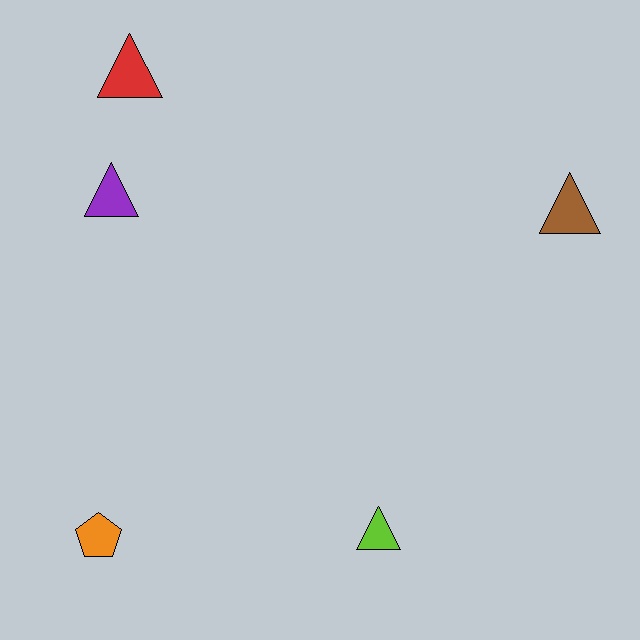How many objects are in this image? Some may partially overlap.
There are 5 objects.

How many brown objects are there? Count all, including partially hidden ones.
There is 1 brown object.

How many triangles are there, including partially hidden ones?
There are 4 triangles.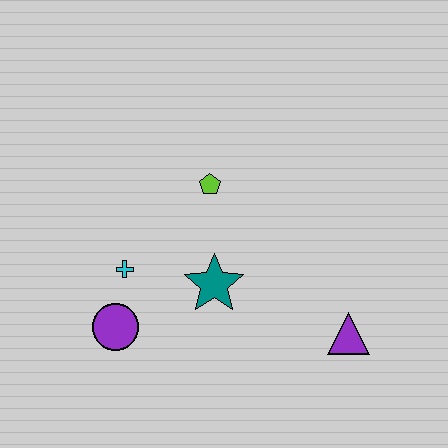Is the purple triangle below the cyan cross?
Yes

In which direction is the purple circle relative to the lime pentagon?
The purple circle is below the lime pentagon.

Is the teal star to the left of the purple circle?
No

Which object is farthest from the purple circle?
The purple triangle is farthest from the purple circle.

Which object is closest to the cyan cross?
The purple circle is closest to the cyan cross.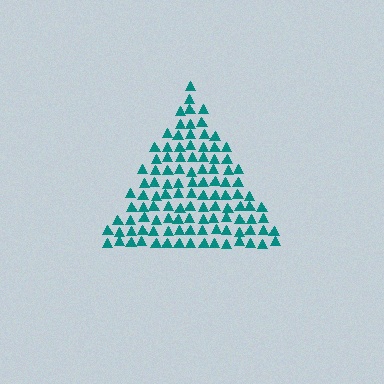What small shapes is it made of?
It is made of small triangles.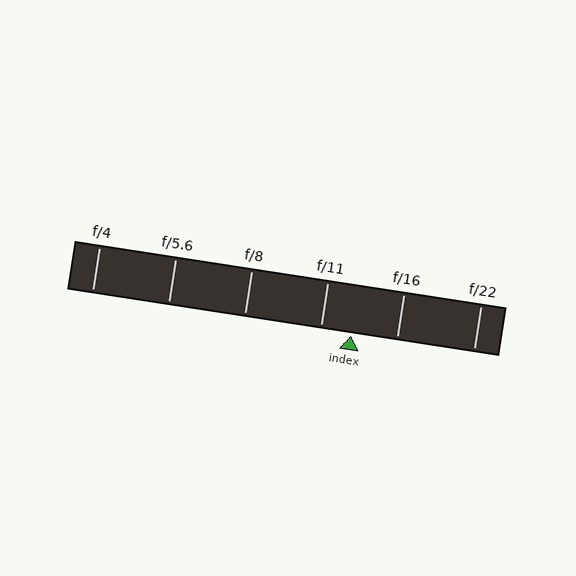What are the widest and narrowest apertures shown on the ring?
The widest aperture shown is f/4 and the narrowest is f/22.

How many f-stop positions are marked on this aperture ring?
There are 6 f-stop positions marked.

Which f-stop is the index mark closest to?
The index mark is closest to f/11.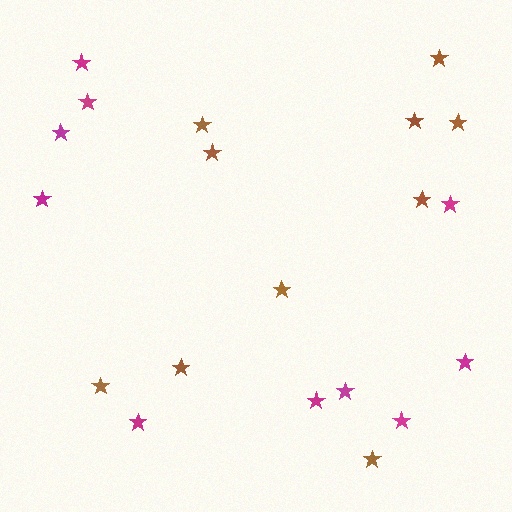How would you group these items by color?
There are 2 groups: one group of brown stars (10) and one group of magenta stars (10).